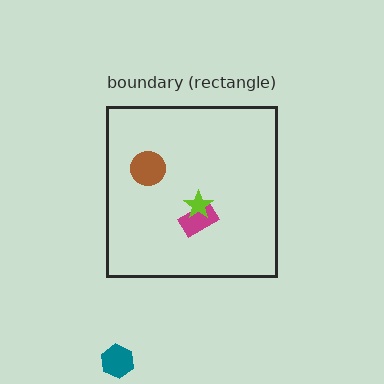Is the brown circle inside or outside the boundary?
Inside.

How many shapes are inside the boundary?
3 inside, 1 outside.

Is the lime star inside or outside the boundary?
Inside.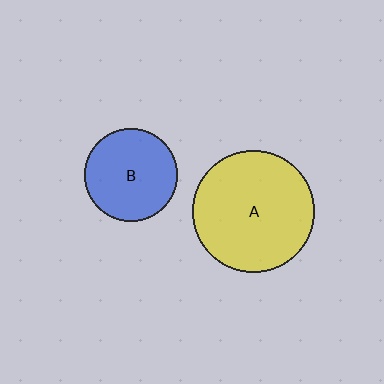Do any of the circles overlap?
No, none of the circles overlap.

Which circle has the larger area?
Circle A (yellow).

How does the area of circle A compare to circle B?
Approximately 1.7 times.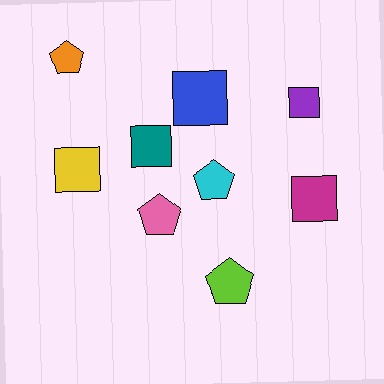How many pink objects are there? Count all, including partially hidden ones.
There is 1 pink object.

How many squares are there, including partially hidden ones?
There are 5 squares.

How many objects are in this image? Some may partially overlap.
There are 9 objects.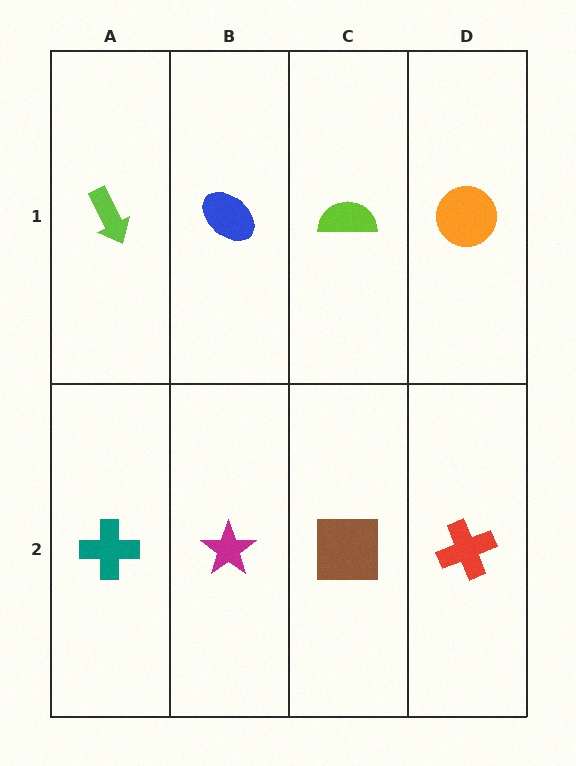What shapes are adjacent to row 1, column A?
A teal cross (row 2, column A), a blue ellipse (row 1, column B).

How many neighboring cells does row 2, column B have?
3.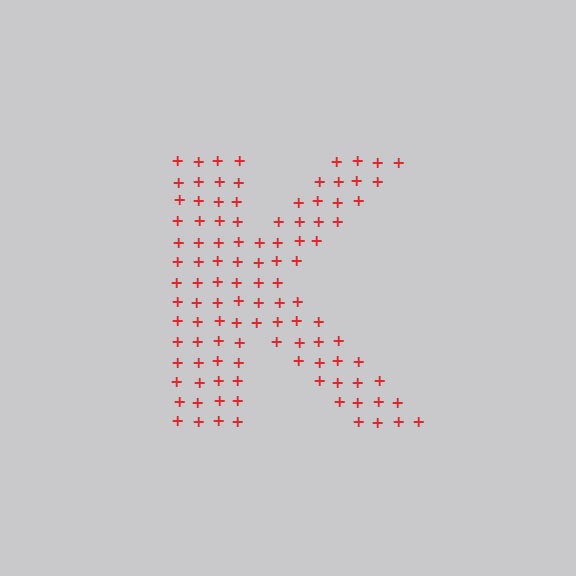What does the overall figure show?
The overall figure shows the letter K.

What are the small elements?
The small elements are plus signs.